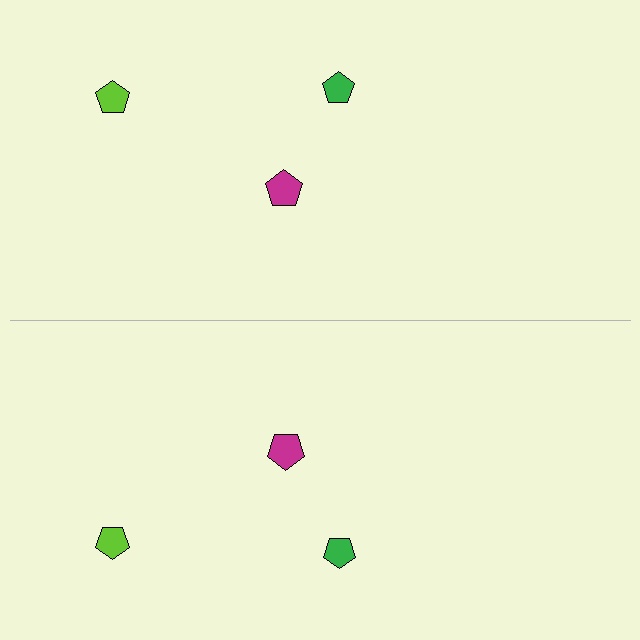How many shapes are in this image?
There are 6 shapes in this image.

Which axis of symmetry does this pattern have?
The pattern has a horizontal axis of symmetry running through the center of the image.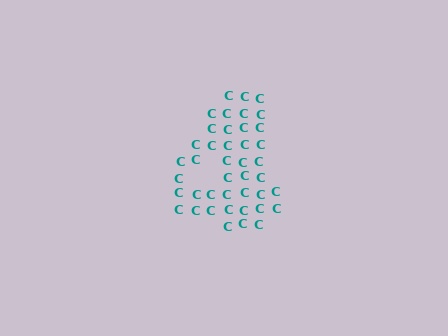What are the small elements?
The small elements are letter C's.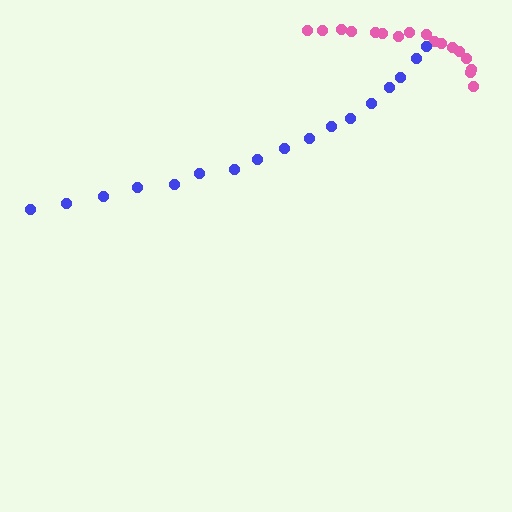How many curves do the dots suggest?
There are 2 distinct paths.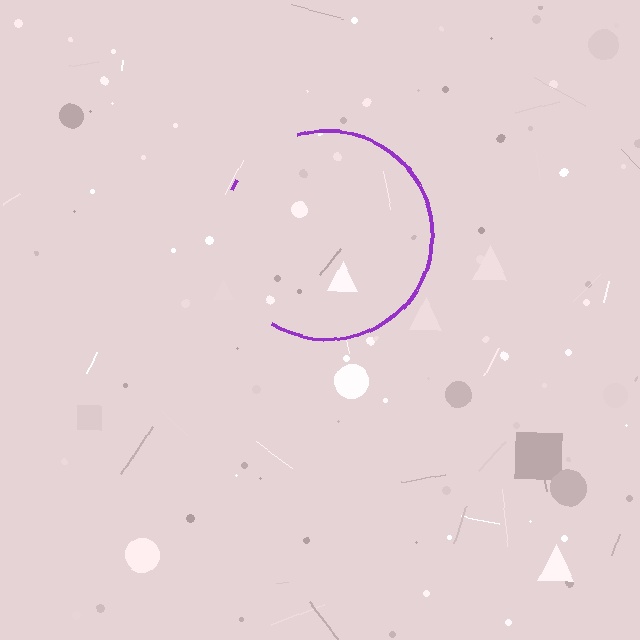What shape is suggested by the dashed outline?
The dashed outline suggests a circle.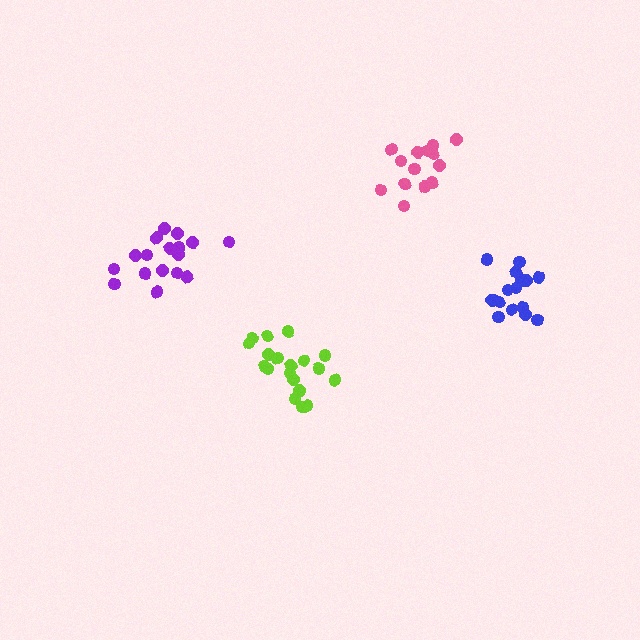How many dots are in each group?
Group 1: 17 dots, Group 2: 16 dots, Group 3: 19 dots, Group 4: 14 dots (66 total).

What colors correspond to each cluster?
The clusters are colored: purple, blue, lime, pink.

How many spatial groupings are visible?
There are 4 spatial groupings.